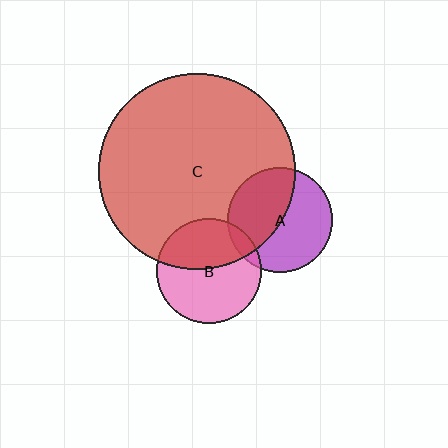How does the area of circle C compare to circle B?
Approximately 3.5 times.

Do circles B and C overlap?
Yes.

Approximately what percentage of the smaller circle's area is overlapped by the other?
Approximately 40%.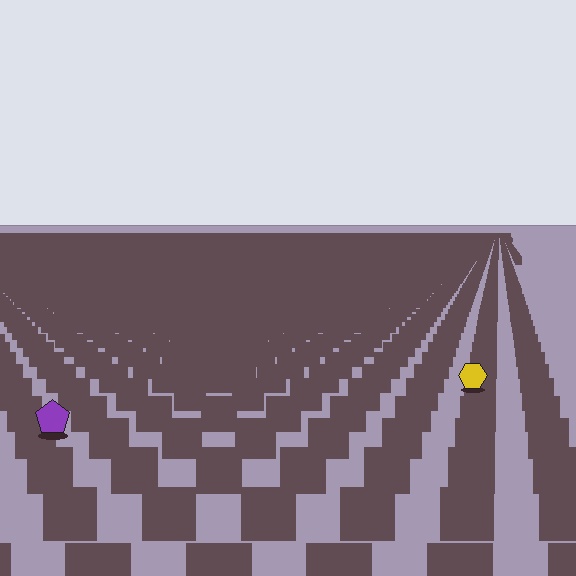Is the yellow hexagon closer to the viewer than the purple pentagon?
No. The purple pentagon is closer — you can tell from the texture gradient: the ground texture is coarser near it.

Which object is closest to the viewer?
The purple pentagon is closest. The texture marks near it are larger and more spread out.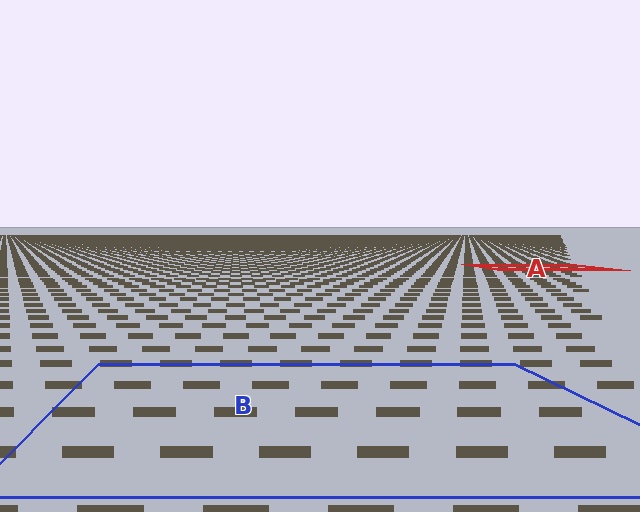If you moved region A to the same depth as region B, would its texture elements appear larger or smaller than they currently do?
They would appear larger. At a closer depth, the same texture elements are projected at a bigger on-screen size.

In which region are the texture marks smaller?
The texture marks are smaller in region A, because it is farther away.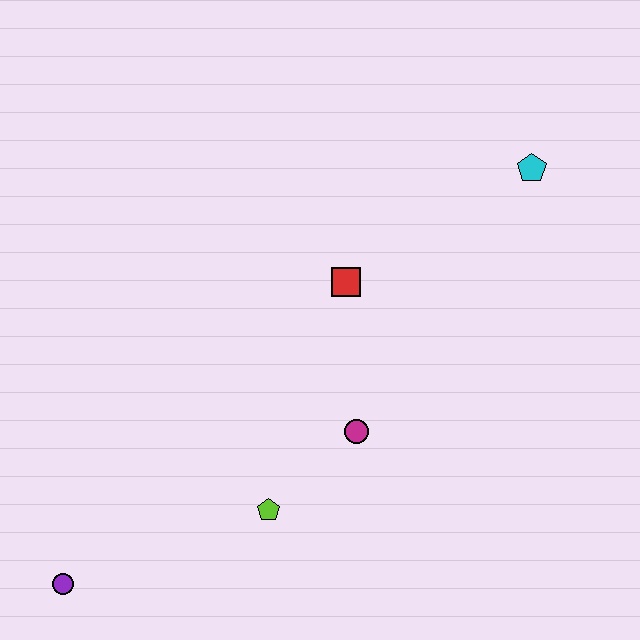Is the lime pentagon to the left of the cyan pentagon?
Yes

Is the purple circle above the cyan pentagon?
No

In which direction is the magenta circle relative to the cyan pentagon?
The magenta circle is below the cyan pentagon.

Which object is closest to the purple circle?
The lime pentagon is closest to the purple circle.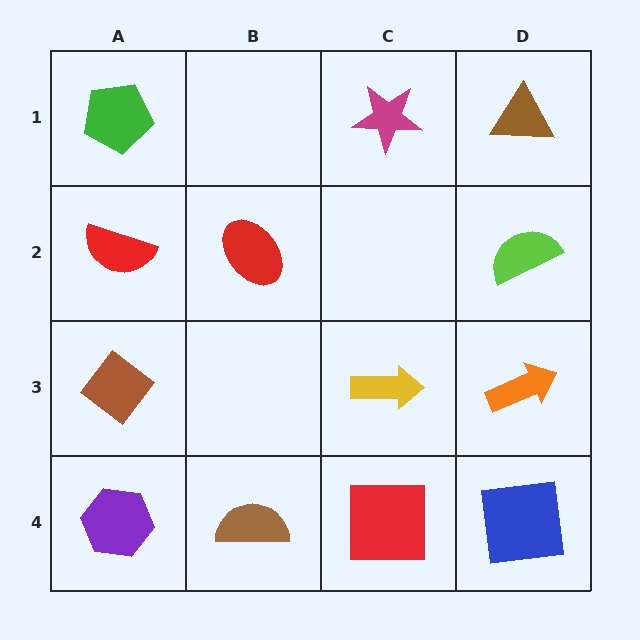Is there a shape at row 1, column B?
No, that cell is empty.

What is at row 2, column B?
A red ellipse.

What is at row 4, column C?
A red square.